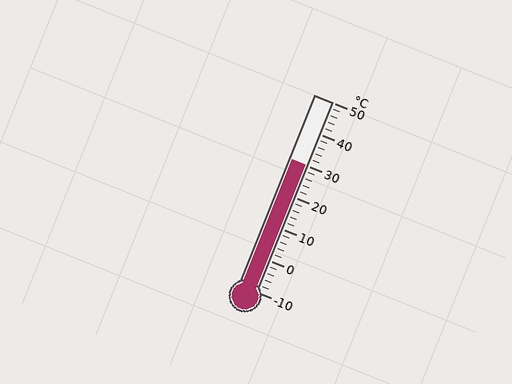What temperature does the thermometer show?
The thermometer shows approximately 30°C.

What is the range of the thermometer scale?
The thermometer scale ranges from -10°C to 50°C.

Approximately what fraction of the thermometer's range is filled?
The thermometer is filled to approximately 65% of its range.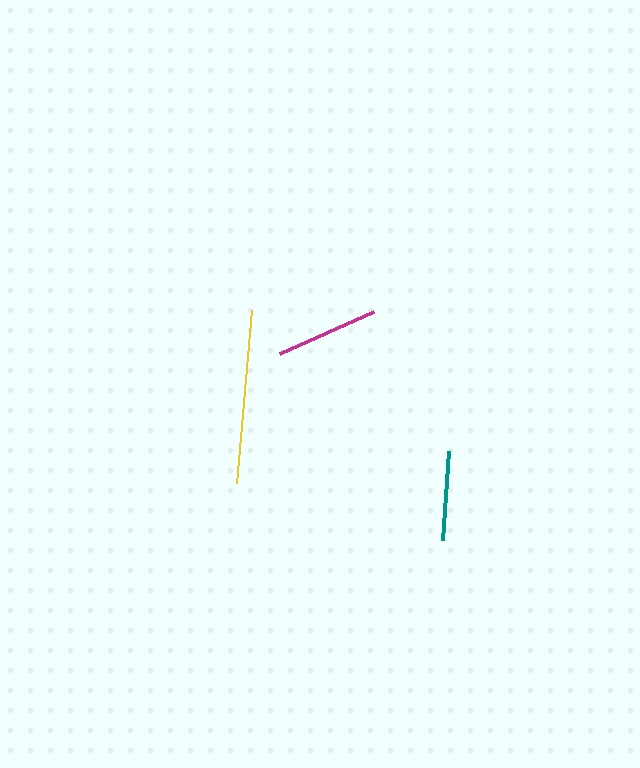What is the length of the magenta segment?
The magenta segment is approximately 103 pixels long.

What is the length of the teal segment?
The teal segment is approximately 90 pixels long.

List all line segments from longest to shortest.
From longest to shortest: yellow, magenta, teal.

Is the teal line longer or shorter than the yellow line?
The yellow line is longer than the teal line.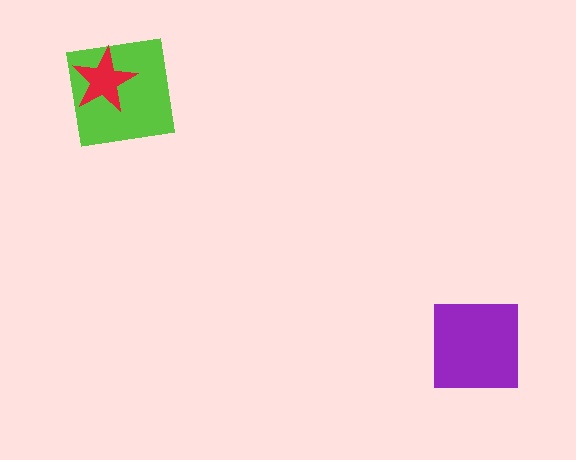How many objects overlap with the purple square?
0 objects overlap with the purple square.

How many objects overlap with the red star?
1 object overlaps with the red star.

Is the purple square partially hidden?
No, no other shape covers it.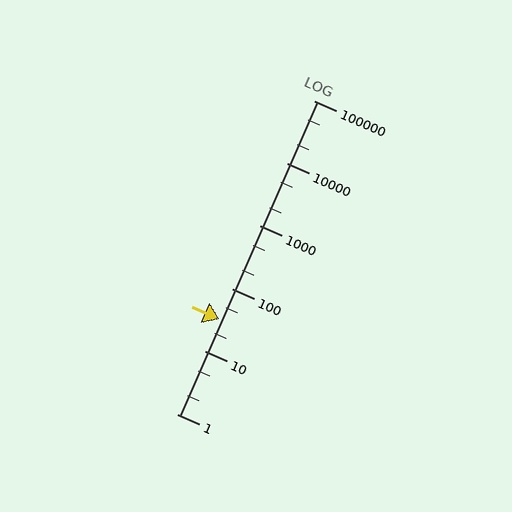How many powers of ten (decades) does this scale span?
The scale spans 5 decades, from 1 to 100000.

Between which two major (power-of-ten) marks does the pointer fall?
The pointer is between 10 and 100.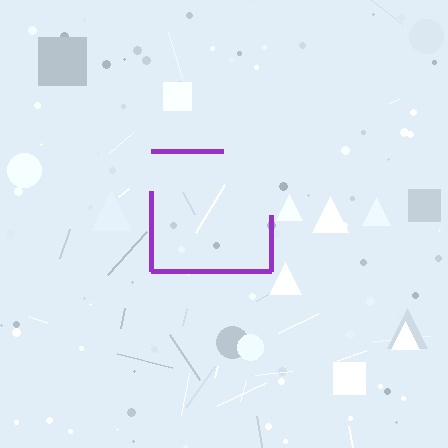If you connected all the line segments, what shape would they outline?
They would outline a square.